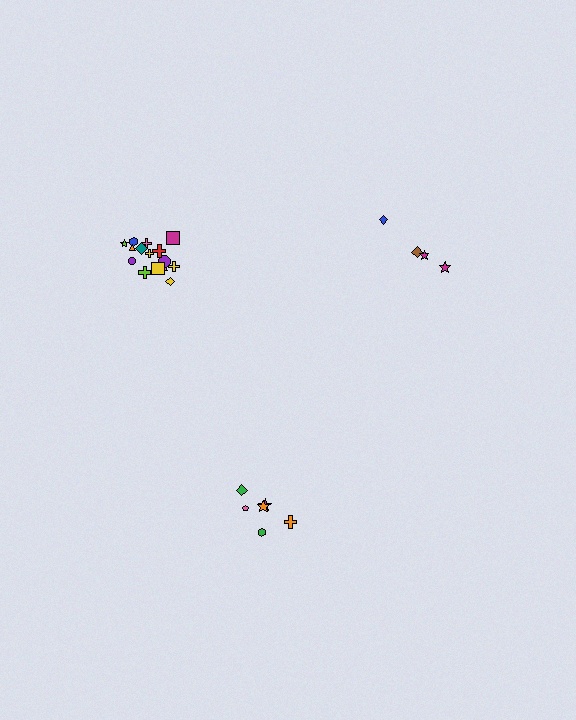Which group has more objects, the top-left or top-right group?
The top-left group.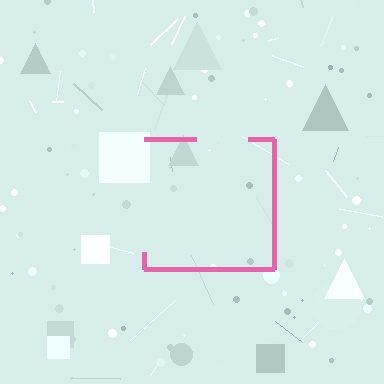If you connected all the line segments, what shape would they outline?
They would outline a square.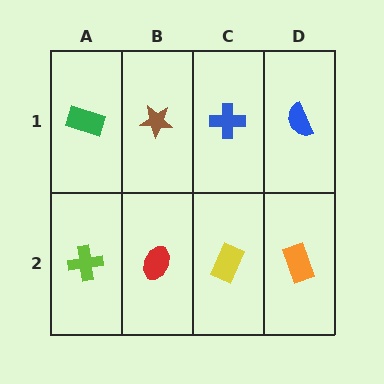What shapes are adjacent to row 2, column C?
A blue cross (row 1, column C), a red ellipse (row 2, column B), an orange rectangle (row 2, column D).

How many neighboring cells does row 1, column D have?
2.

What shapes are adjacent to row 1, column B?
A red ellipse (row 2, column B), a green rectangle (row 1, column A), a blue cross (row 1, column C).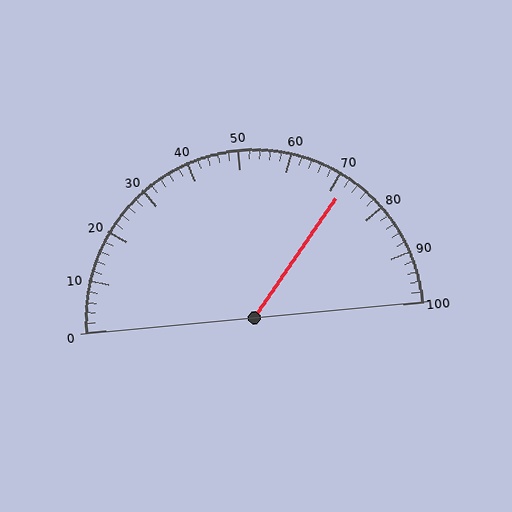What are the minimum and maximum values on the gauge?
The gauge ranges from 0 to 100.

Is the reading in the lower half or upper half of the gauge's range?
The reading is in the upper half of the range (0 to 100).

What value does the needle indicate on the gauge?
The needle indicates approximately 72.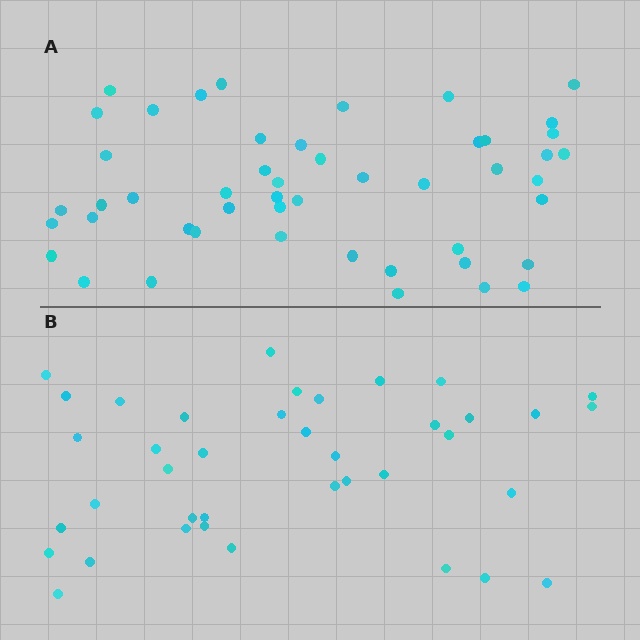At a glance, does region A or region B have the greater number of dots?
Region A (the top region) has more dots.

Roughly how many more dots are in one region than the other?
Region A has roughly 10 or so more dots than region B.